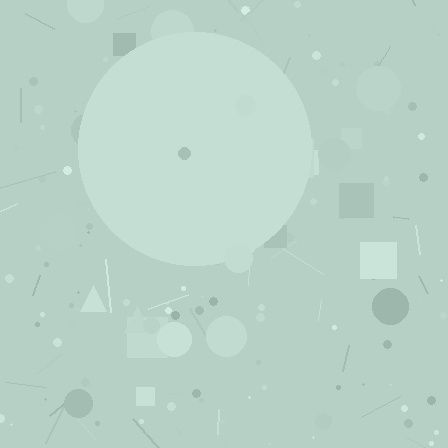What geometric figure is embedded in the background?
A circle is embedded in the background.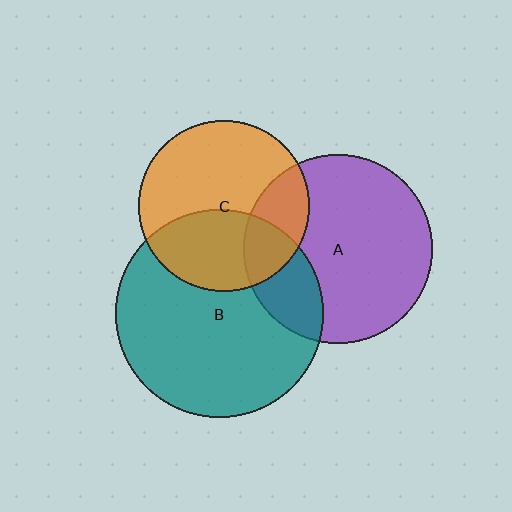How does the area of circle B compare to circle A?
Approximately 1.2 times.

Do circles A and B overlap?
Yes.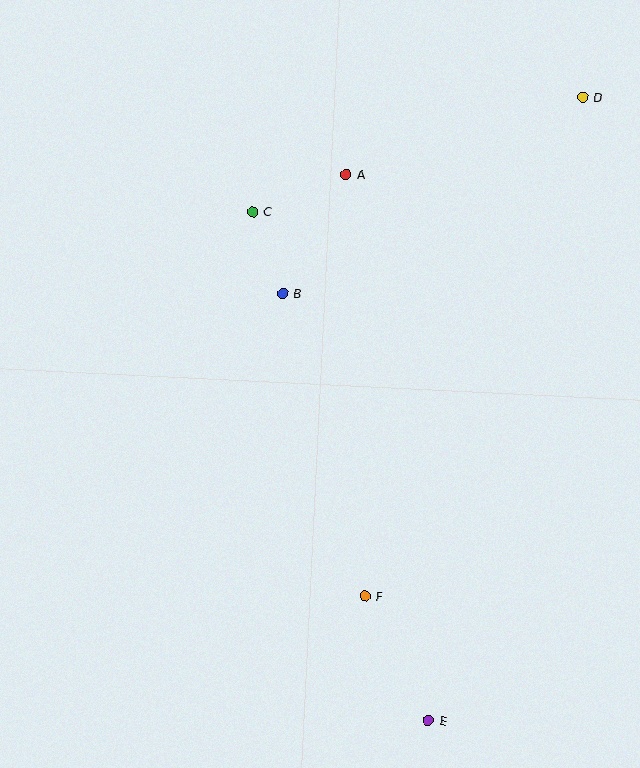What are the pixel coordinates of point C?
Point C is at (253, 212).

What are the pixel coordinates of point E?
Point E is at (428, 720).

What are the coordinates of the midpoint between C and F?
The midpoint between C and F is at (309, 404).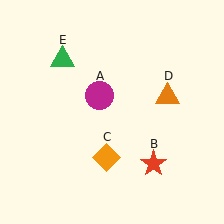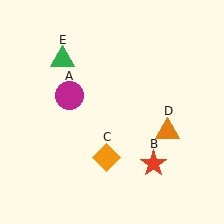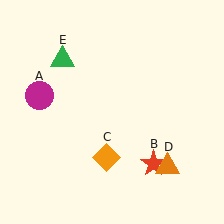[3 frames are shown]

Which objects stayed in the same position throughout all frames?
Red star (object B) and orange diamond (object C) and green triangle (object E) remained stationary.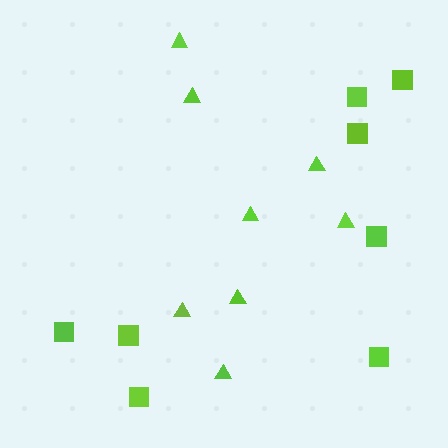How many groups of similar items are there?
There are 2 groups: one group of triangles (8) and one group of squares (8).